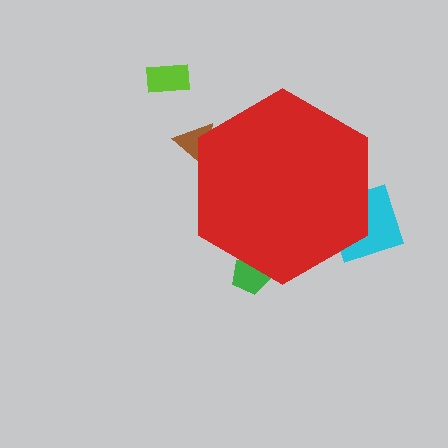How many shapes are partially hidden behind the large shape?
3 shapes are partially hidden.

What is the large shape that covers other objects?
A red hexagon.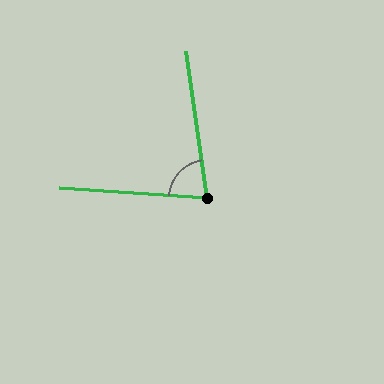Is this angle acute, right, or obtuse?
It is acute.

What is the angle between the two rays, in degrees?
Approximately 78 degrees.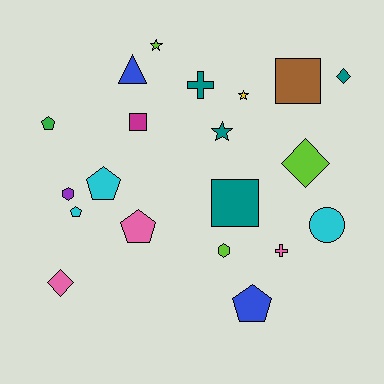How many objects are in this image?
There are 20 objects.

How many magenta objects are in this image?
There is 1 magenta object.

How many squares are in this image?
There are 3 squares.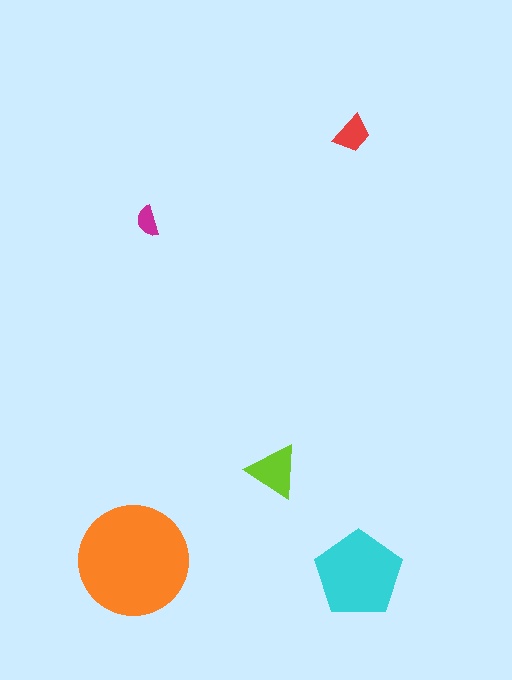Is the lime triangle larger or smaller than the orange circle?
Smaller.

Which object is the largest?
The orange circle.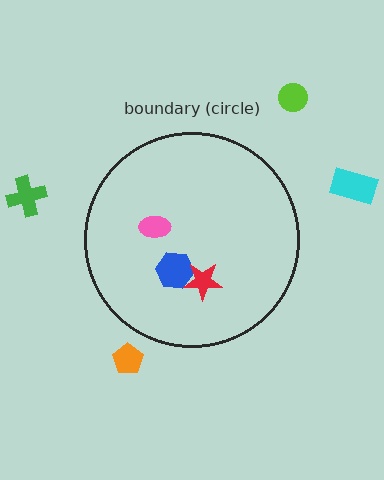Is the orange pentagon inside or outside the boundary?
Outside.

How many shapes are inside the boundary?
3 inside, 4 outside.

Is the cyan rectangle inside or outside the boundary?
Outside.